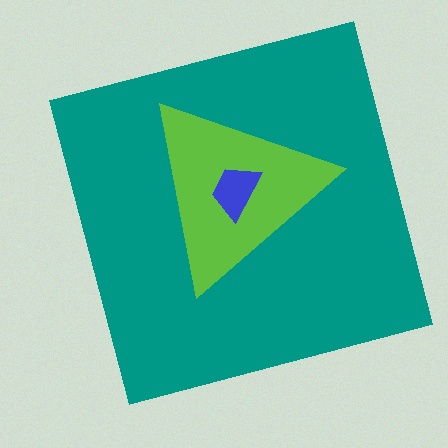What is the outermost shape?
The teal square.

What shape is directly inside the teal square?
The lime triangle.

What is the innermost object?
The blue trapezoid.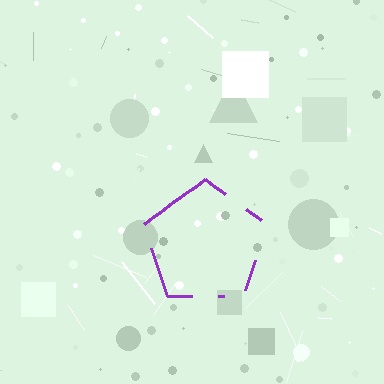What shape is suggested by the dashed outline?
The dashed outline suggests a pentagon.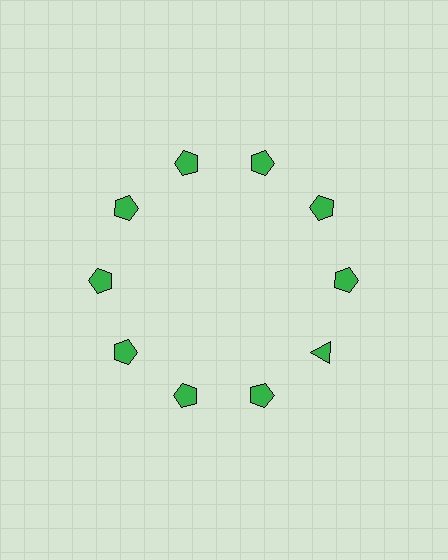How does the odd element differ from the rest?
It has a different shape: triangle instead of pentagon.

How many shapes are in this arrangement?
There are 10 shapes arranged in a ring pattern.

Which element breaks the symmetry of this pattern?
The green triangle at roughly the 4 o'clock position breaks the symmetry. All other shapes are green pentagons.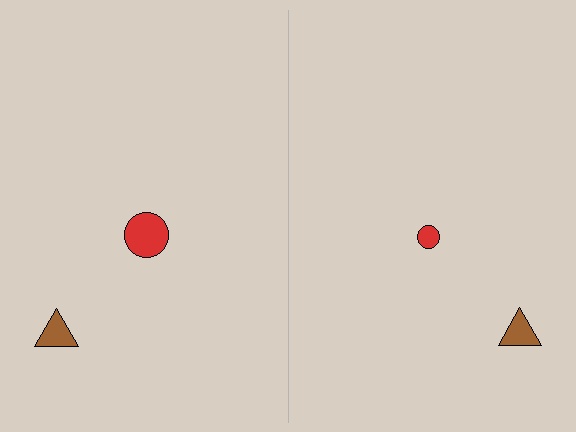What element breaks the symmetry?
The red circle on the right side has a different size than its mirror counterpart.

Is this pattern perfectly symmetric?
No, the pattern is not perfectly symmetric. The red circle on the right side has a different size than its mirror counterpart.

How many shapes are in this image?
There are 4 shapes in this image.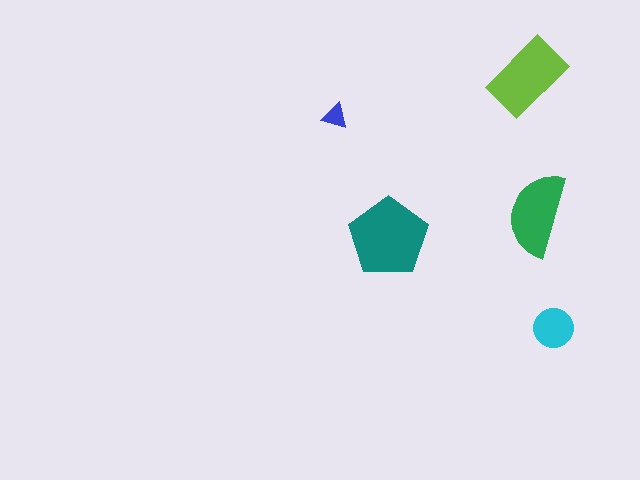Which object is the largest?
The teal pentagon.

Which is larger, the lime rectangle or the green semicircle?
The lime rectangle.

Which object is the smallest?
The blue triangle.